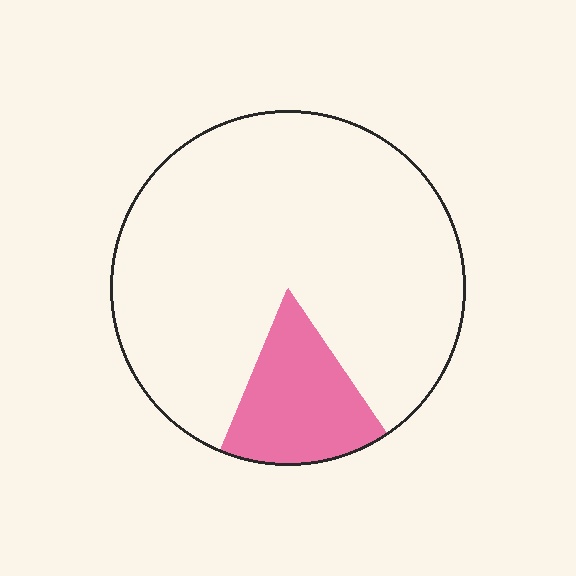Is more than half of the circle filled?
No.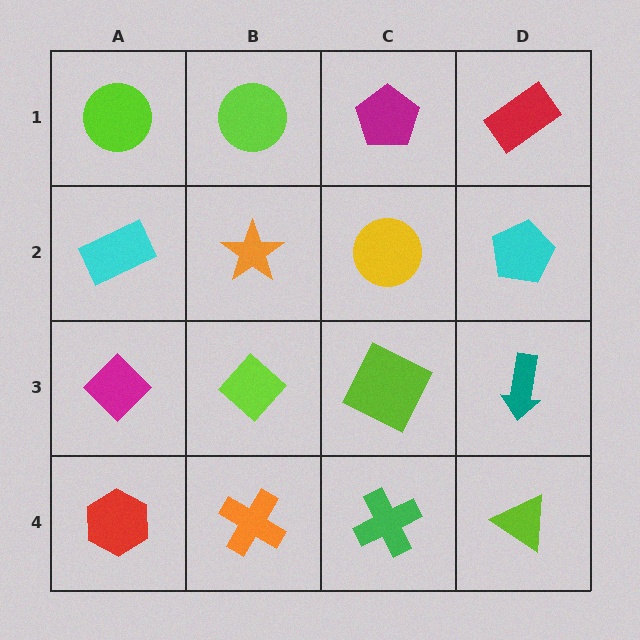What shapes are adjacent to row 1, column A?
A cyan rectangle (row 2, column A), a lime circle (row 1, column B).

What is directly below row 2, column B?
A lime diamond.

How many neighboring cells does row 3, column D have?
3.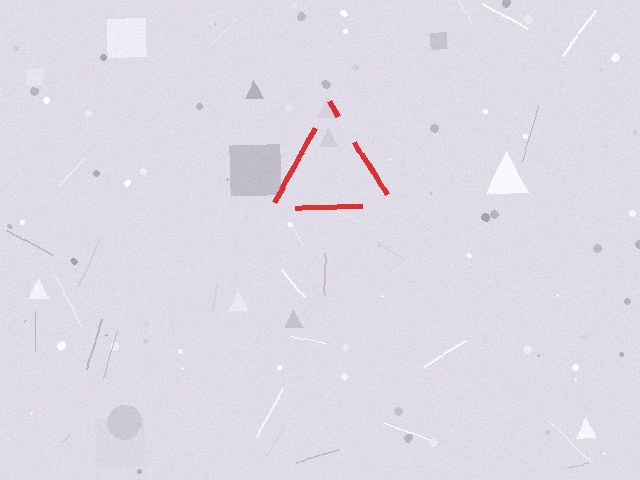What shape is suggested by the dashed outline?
The dashed outline suggests a triangle.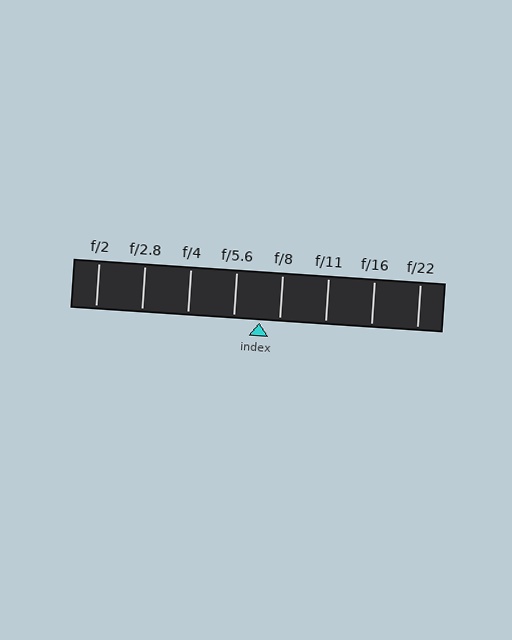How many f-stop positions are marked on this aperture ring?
There are 8 f-stop positions marked.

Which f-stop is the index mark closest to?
The index mark is closest to f/8.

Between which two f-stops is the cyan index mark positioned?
The index mark is between f/5.6 and f/8.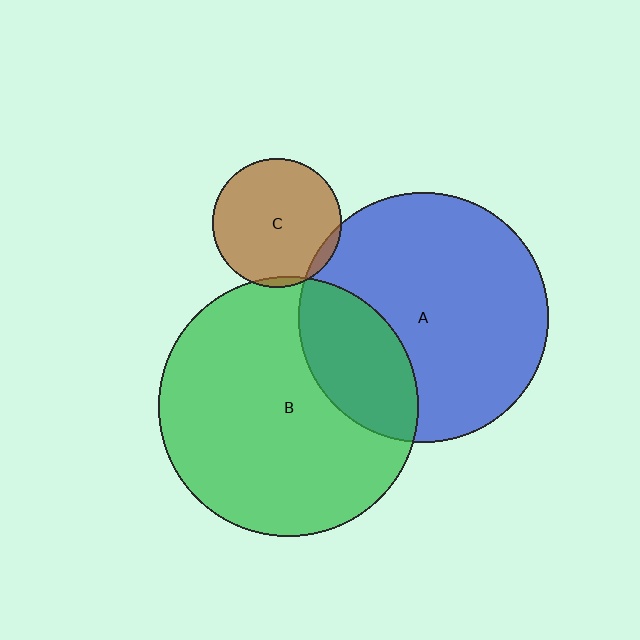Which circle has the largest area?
Circle B (green).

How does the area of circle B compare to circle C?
Approximately 4.0 times.